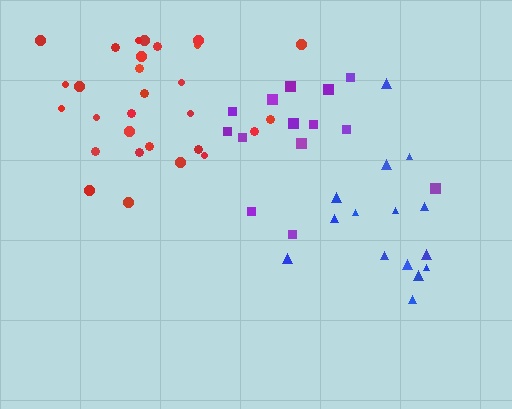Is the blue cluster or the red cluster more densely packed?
Red.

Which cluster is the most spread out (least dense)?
Purple.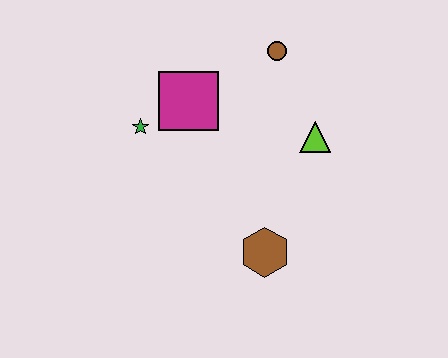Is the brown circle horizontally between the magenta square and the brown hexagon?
No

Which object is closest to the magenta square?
The green star is closest to the magenta square.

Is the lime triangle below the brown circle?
Yes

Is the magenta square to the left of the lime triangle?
Yes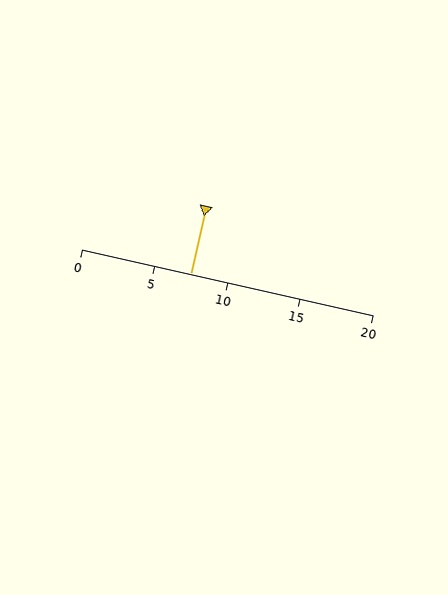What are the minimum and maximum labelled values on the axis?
The axis runs from 0 to 20.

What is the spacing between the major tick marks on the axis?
The major ticks are spaced 5 apart.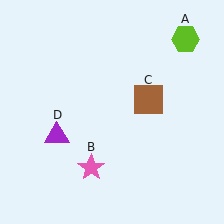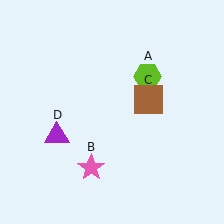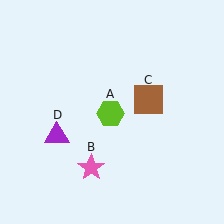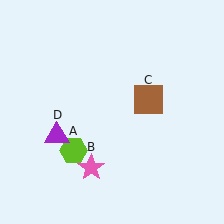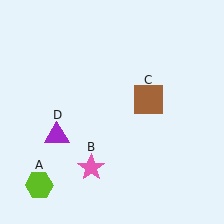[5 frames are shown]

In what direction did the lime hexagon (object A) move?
The lime hexagon (object A) moved down and to the left.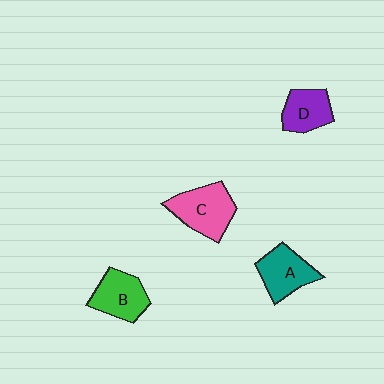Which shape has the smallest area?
Shape D (purple).